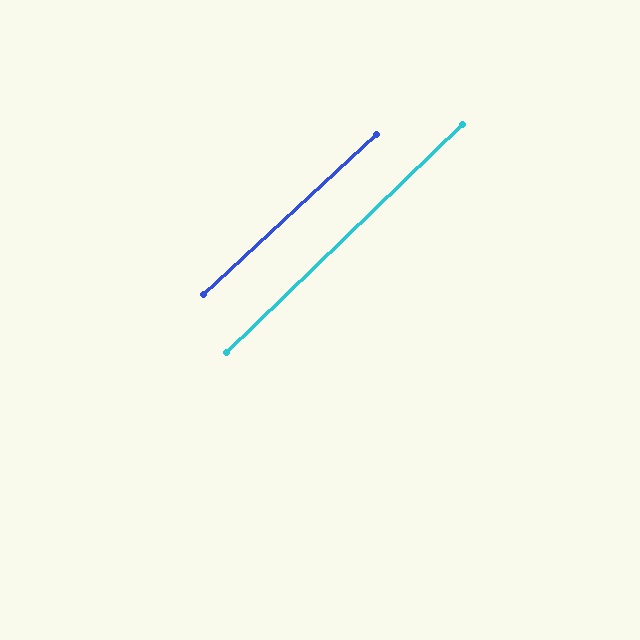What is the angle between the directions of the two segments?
Approximately 1 degree.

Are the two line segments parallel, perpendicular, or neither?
Parallel — their directions differ by only 1.4°.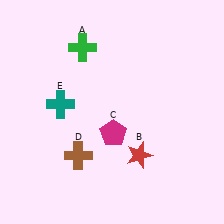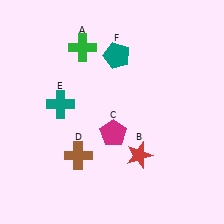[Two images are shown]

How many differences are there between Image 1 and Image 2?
There is 1 difference between the two images.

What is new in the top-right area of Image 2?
A teal pentagon (F) was added in the top-right area of Image 2.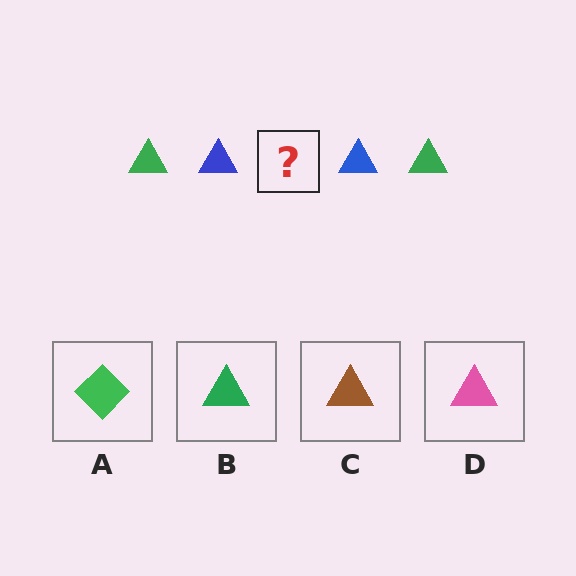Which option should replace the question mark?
Option B.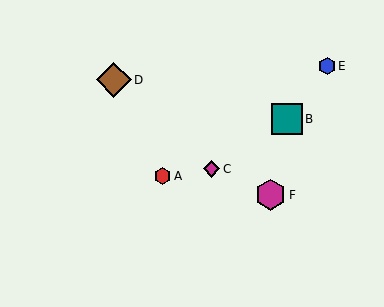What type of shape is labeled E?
Shape E is a blue hexagon.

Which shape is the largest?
The brown diamond (labeled D) is the largest.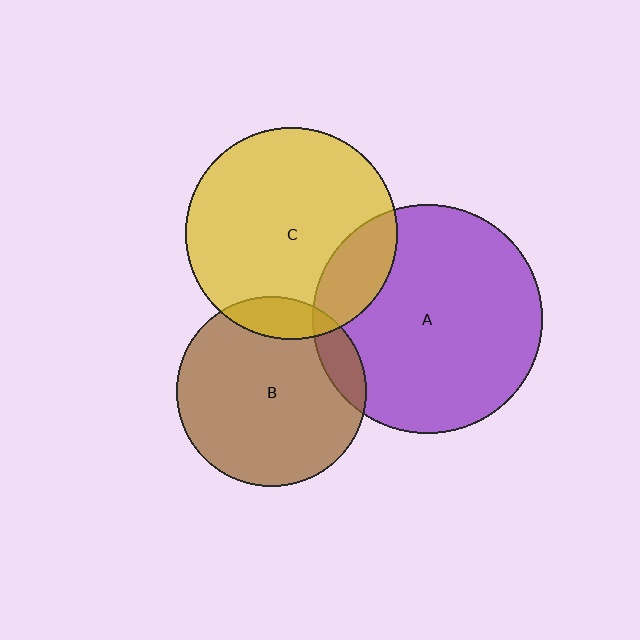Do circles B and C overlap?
Yes.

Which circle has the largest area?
Circle A (purple).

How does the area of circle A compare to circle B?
Approximately 1.4 times.